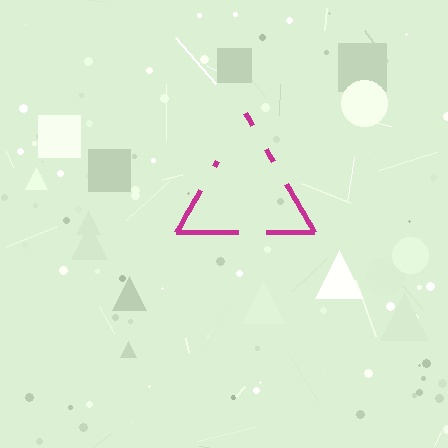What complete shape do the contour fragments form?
The contour fragments form a triangle.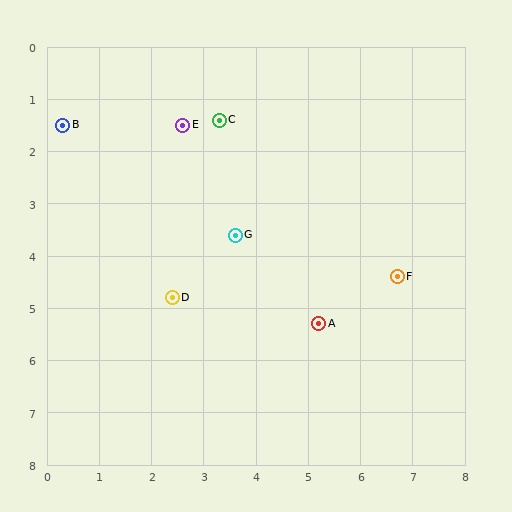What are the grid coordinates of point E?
Point E is at approximately (2.6, 1.5).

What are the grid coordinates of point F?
Point F is at approximately (6.7, 4.4).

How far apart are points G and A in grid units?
Points G and A are about 2.3 grid units apart.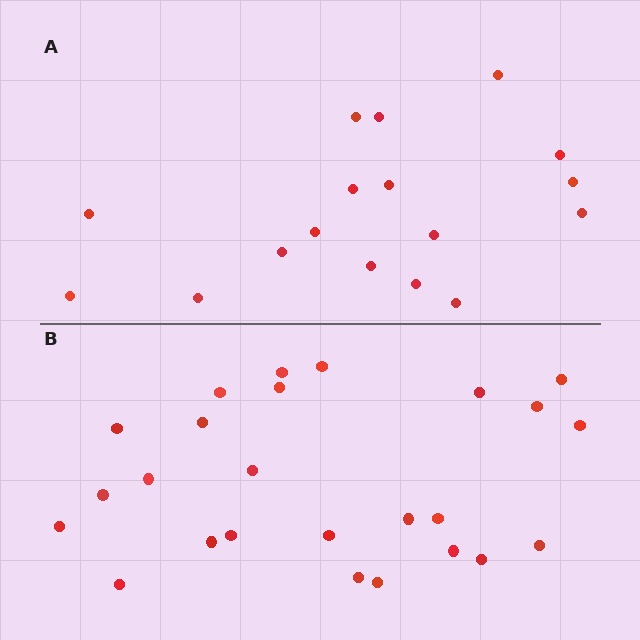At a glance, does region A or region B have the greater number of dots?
Region B (the bottom region) has more dots.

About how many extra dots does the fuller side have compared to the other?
Region B has roughly 8 or so more dots than region A.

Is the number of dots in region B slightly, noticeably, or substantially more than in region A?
Region B has substantially more. The ratio is roughly 1.5 to 1.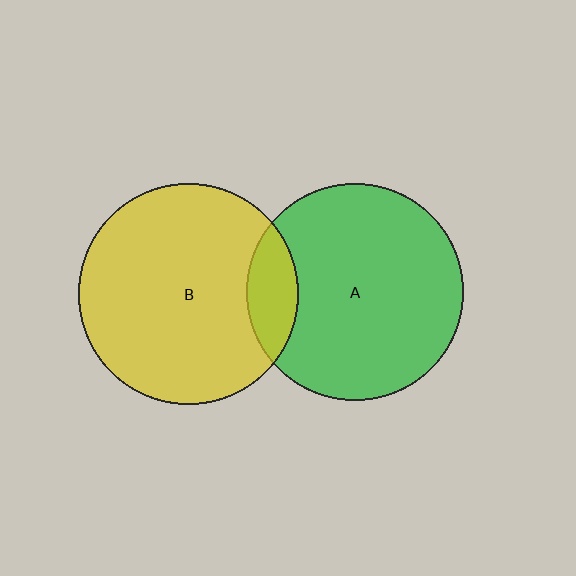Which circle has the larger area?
Circle B (yellow).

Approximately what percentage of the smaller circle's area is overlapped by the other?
Approximately 15%.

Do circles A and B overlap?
Yes.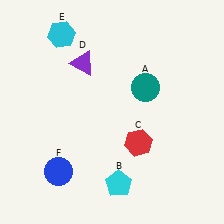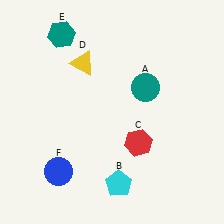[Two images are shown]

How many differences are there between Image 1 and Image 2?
There are 2 differences between the two images.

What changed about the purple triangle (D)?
In Image 1, D is purple. In Image 2, it changed to yellow.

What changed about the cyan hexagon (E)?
In Image 1, E is cyan. In Image 2, it changed to teal.